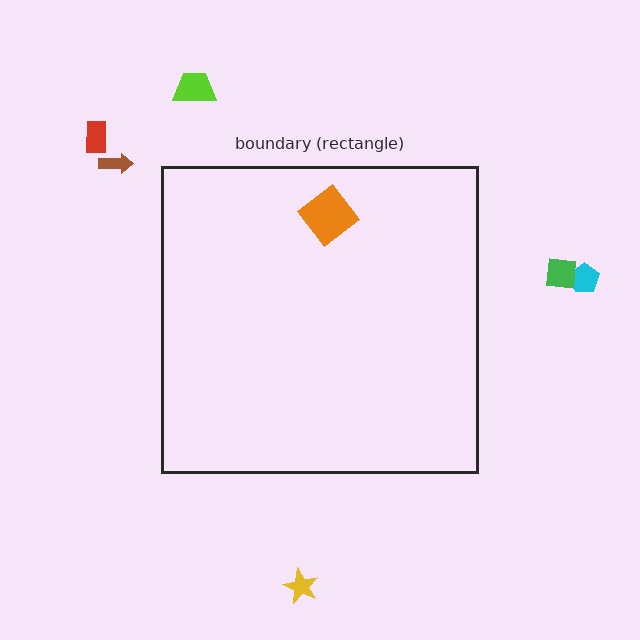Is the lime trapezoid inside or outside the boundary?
Outside.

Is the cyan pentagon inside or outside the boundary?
Outside.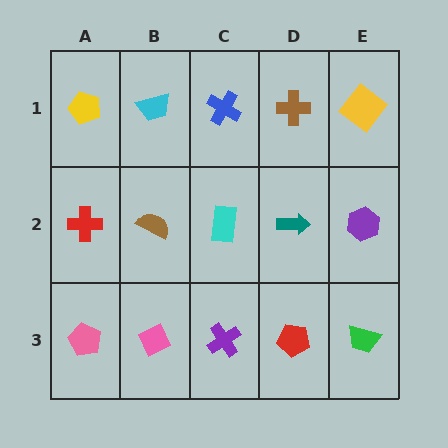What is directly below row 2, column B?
A pink diamond.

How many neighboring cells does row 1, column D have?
3.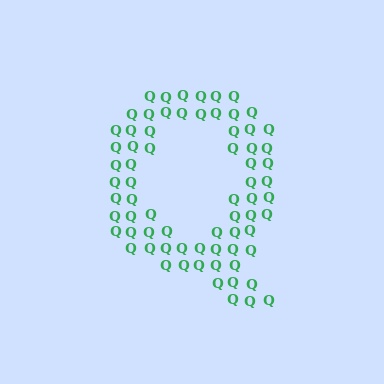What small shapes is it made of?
It is made of small letter Q's.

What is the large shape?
The large shape is the letter Q.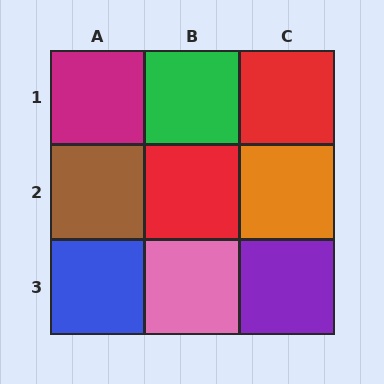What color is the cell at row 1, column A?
Magenta.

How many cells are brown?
1 cell is brown.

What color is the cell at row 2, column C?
Orange.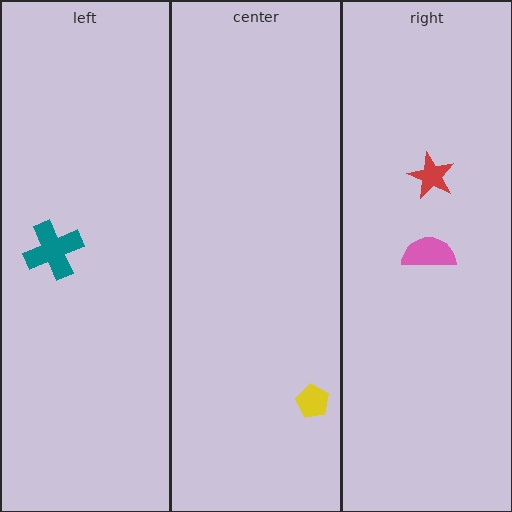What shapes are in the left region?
The teal cross.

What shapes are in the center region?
The yellow pentagon.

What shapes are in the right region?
The pink semicircle, the red star.